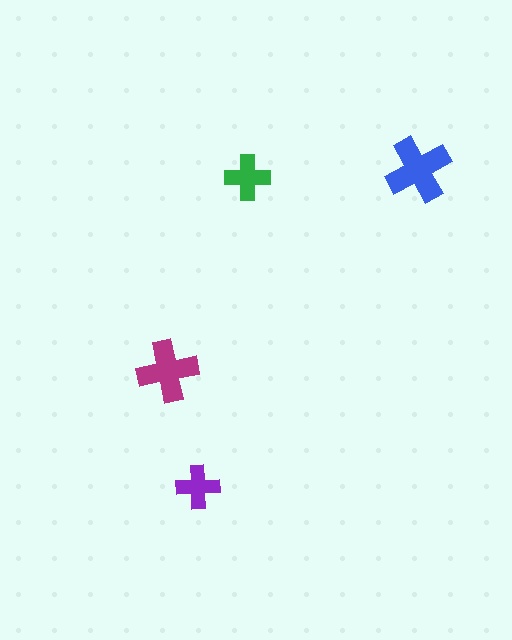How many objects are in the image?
There are 4 objects in the image.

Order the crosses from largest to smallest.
the blue one, the magenta one, the green one, the purple one.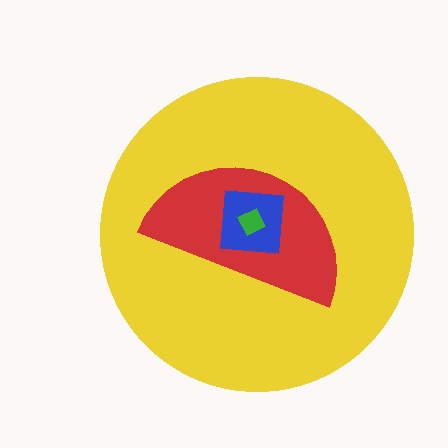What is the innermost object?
The green square.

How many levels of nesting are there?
4.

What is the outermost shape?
The yellow circle.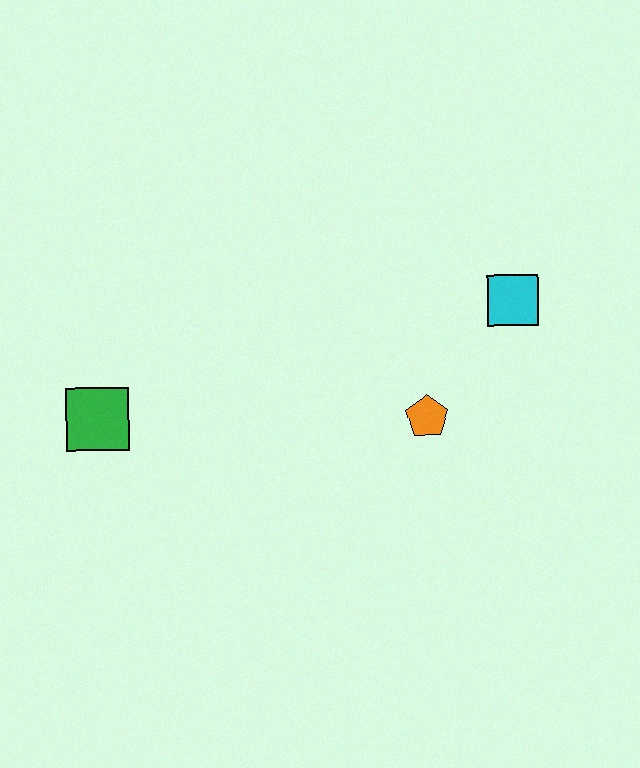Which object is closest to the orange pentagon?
The cyan square is closest to the orange pentagon.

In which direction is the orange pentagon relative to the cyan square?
The orange pentagon is below the cyan square.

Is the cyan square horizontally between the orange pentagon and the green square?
No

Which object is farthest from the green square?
The cyan square is farthest from the green square.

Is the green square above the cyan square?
No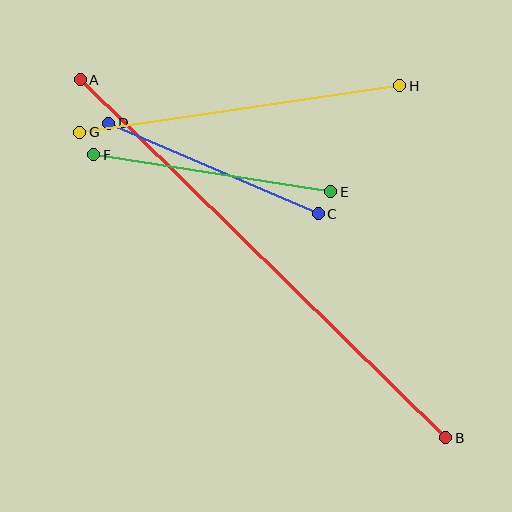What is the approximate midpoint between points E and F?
The midpoint is at approximately (212, 173) pixels.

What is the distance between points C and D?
The distance is approximately 228 pixels.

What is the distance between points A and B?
The distance is approximately 512 pixels.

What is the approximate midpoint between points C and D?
The midpoint is at approximately (213, 169) pixels.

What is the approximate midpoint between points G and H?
The midpoint is at approximately (240, 109) pixels.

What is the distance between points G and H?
The distance is approximately 323 pixels.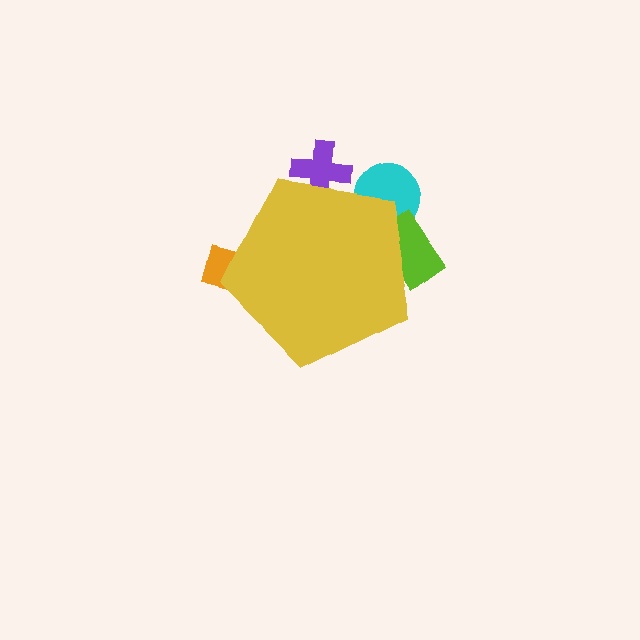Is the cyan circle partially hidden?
Yes, the cyan circle is partially hidden behind the yellow pentagon.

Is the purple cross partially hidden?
Yes, the purple cross is partially hidden behind the yellow pentagon.